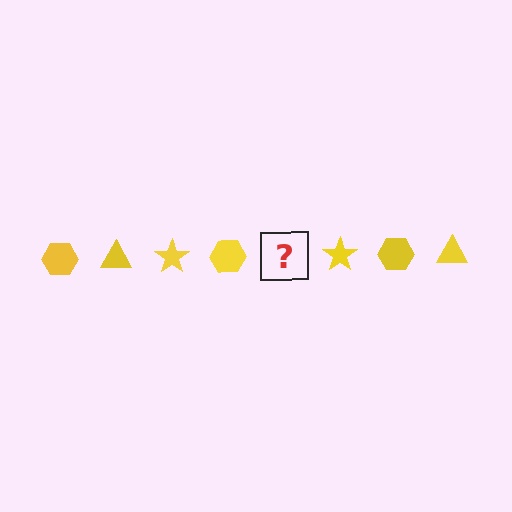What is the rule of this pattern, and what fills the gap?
The rule is that the pattern cycles through hexagon, triangle, star shapes in yellow. The gap should be filled with a yellow triangle.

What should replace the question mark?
The question mark should be replaced with a yellow triangle.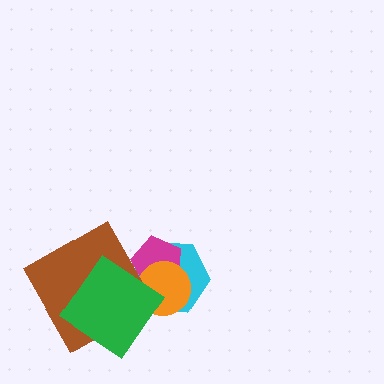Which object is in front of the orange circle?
The green diamond is in front of the orange circle.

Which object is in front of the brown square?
The green diamond is in front of the brown square.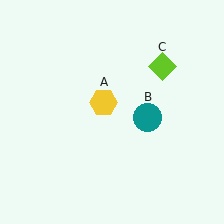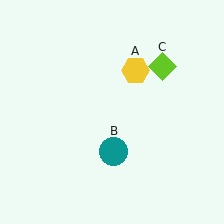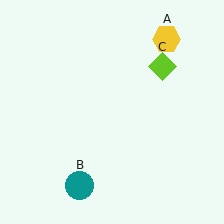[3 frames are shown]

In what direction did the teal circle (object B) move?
The teal circle (object B) moved down and to the left.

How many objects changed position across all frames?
2 objects changed position: yellow hexagon (object A), teal circle (object B).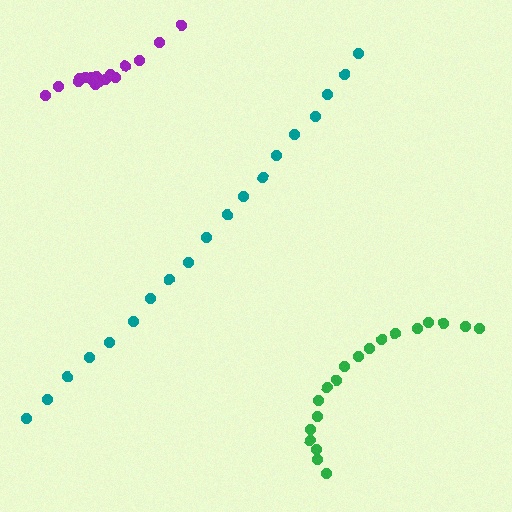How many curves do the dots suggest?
There are 3 distinct paths.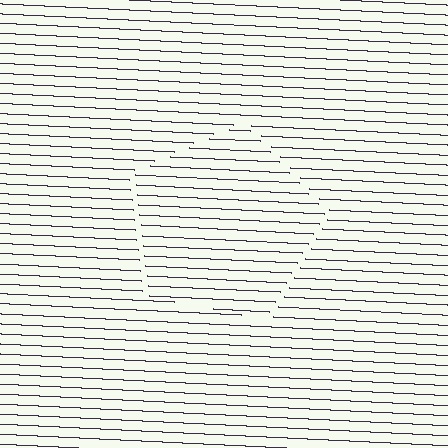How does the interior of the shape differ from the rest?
The interior of the shape contains the same grating, shifted by half a period — the contour is defined by the phase discontinuity where line-ends from the inner and outer gratings abut.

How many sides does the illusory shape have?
5 sides — the line-ends trace a pentagon.